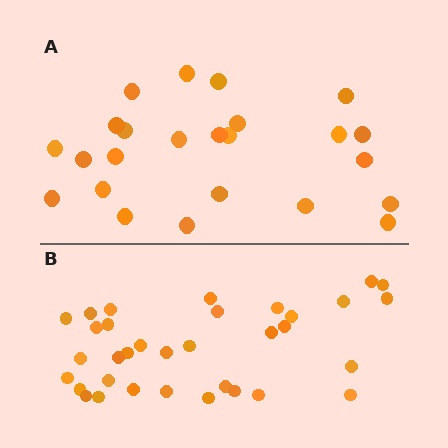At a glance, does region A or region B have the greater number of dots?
Region B (the bottom region) has more dots.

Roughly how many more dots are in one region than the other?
Region B has roughly 10 or so more dots than region A.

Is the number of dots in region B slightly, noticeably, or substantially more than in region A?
Region B has noticeably more, but not dramatically so. The ratio is roughly 1.4 to 1.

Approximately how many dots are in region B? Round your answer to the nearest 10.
About 30 dots. (The exact count is 34, which rounds to 30.)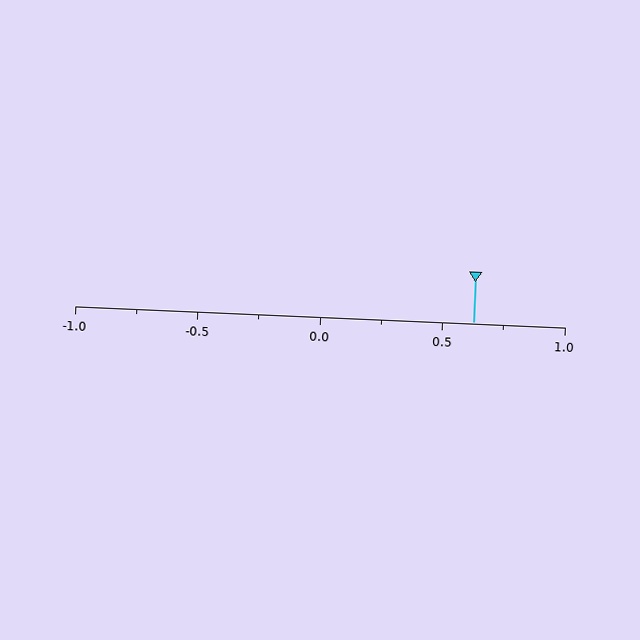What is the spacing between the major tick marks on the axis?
The major ticks are spaced 0.5 apart.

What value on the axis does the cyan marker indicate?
The marker indicates approximately 0.62.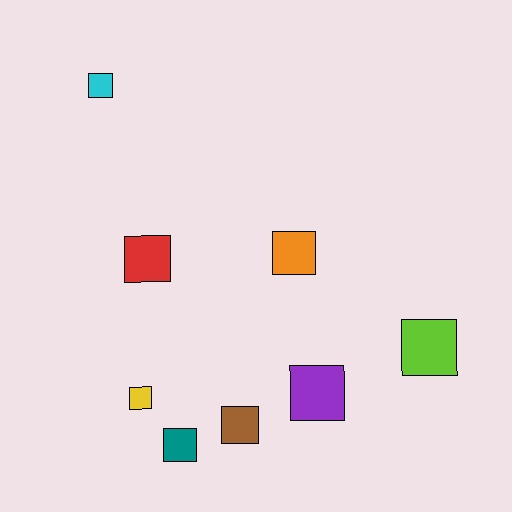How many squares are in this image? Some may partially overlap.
There are 8 squares.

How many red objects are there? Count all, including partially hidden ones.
There is 1 red object.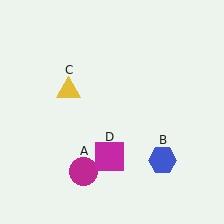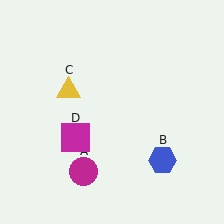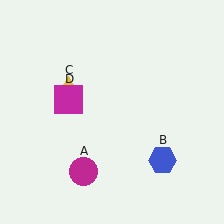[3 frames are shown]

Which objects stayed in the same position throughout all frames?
Magenta circle (object A) and blue hexagon (object B) and yellow triangle (object C) remained stationary.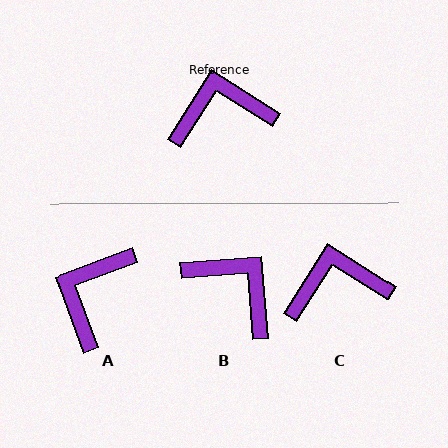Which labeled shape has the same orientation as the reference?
C.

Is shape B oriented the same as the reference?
No, it is off by about 53 degrees.